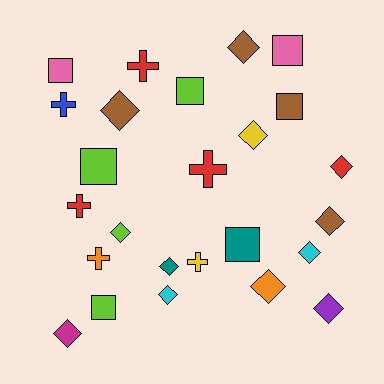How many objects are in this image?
There are 25 objects.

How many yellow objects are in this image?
There are 2 yellow objects.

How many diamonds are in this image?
There are 12 diamonds.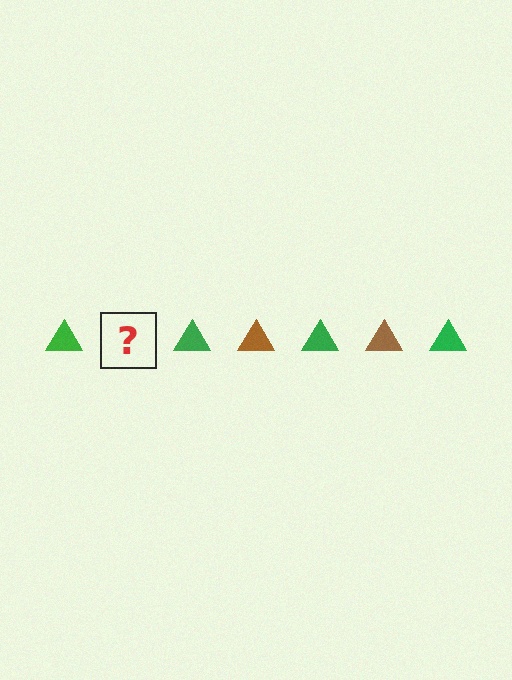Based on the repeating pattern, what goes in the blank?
The blank should be a brown triangle.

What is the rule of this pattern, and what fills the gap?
The rule is that the pattern cycles through green, brown triangles. The gap should be filled with a brown triangle.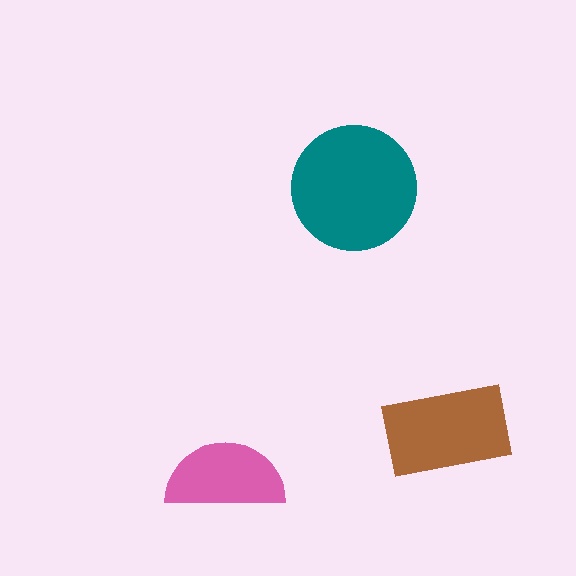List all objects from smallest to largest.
The pink semicircle, the brown rectangle, the teal circle.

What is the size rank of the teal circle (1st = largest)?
1st.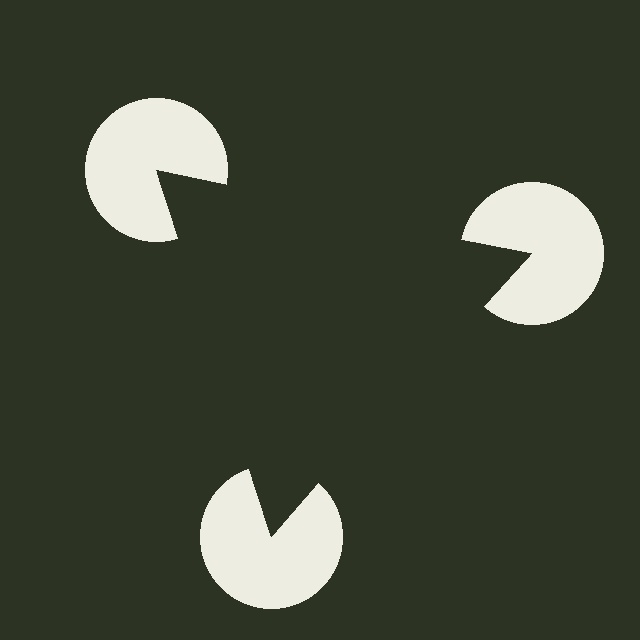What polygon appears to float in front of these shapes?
An illusory triangle — its edges are inferred from the aligned wedge cuts in the pac-man discs, not physically drawn.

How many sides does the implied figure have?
3 sides.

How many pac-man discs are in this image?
There are 3 — one at each vertex of the illusory triangle.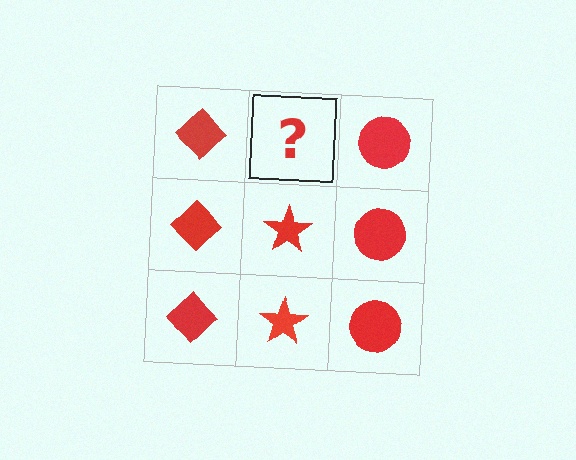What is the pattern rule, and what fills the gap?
The rule is that each column has a consistent shape. The gap should be filled with a red star.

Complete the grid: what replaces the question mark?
The question mark should be replaced with a red star.